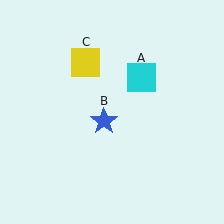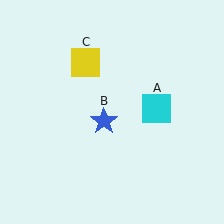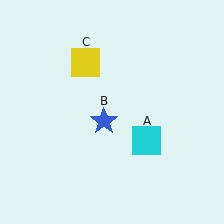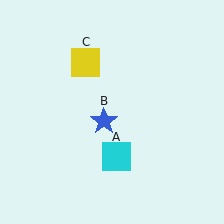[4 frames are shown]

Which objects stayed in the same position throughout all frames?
Blue star (object B) and yellow square (object C) remained stationary.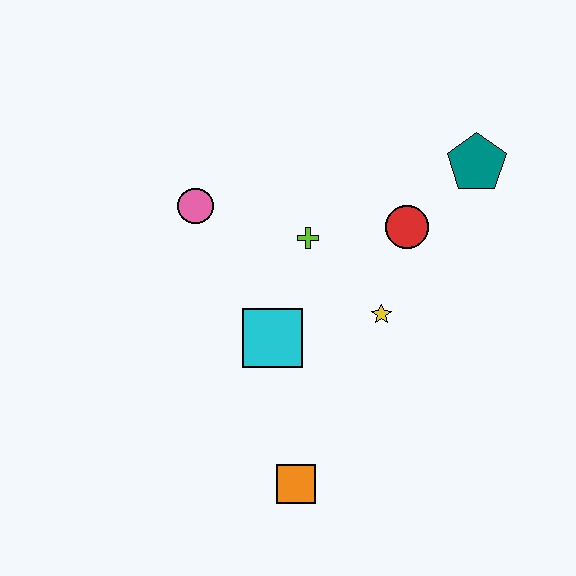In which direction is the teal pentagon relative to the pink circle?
The teal pentagon is to the right of the pink circle.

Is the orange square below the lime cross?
Yes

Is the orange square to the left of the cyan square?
No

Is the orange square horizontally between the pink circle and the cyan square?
No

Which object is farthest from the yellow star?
The pink circle is farthest from the yellow star.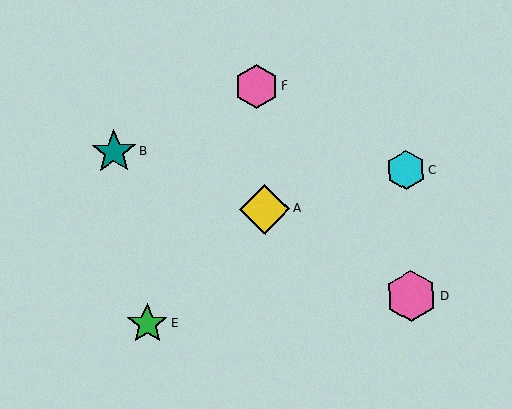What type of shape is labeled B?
Shape B is a teal star.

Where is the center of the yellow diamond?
The center of the yellow diamond is at (265, 209).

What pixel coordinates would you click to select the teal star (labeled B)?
Click at (114, 152) to select the teal star B.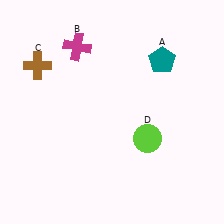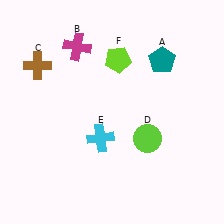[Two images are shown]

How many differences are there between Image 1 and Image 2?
There are 2 differences between the two images.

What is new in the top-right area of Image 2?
A lime pentagon (F) was added in the top-right area of Image 2.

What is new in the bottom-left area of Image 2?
A cyan cross (E) was added in the bottom-left area of Image 2.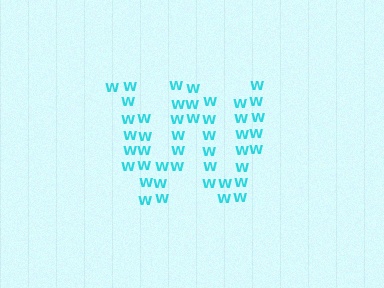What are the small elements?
The small elements are letter W's.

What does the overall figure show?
The overall figure shows the letter W.